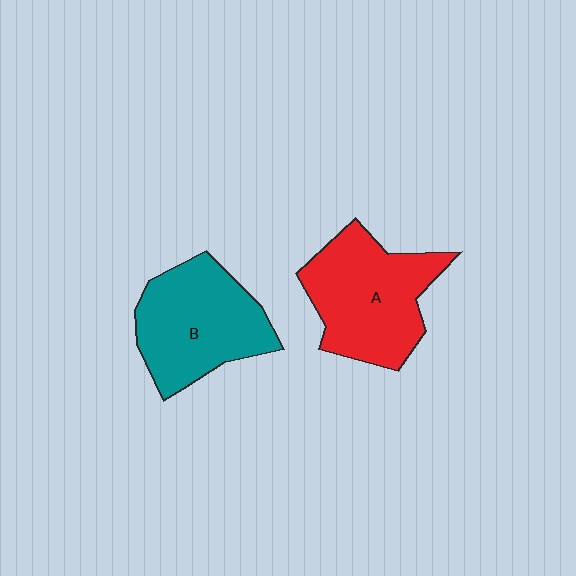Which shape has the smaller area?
Shape B (teal).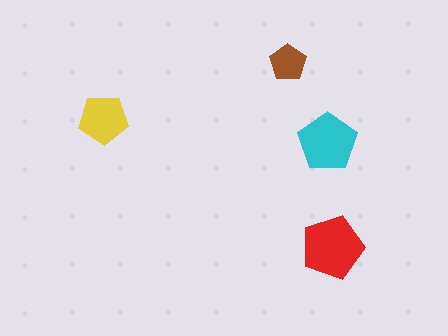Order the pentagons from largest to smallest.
the red one, the cyan one, the yellow one, the brown one.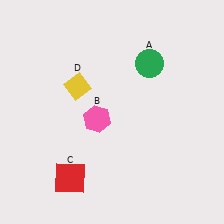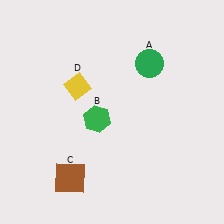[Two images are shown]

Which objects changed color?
B changed from pink to green. C changed from red to brown.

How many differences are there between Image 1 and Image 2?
There are 2 differences between the two images.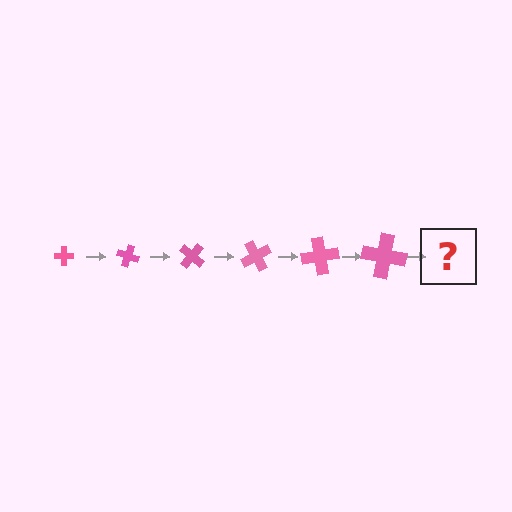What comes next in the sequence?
The next element should be a cross, larger than the previous one and rotated 120 degrees from the start.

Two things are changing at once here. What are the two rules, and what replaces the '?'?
The two rules are that the cross grows larger each step and it rotates 20 degrees each step. The '?' should be a cross, larger than the previous one and rotated 120 degrees from the start.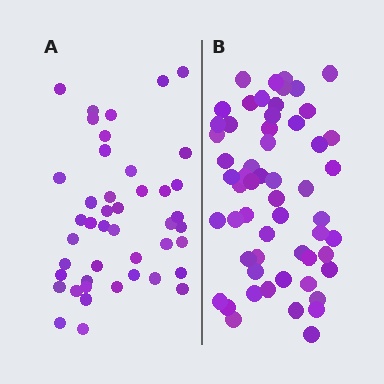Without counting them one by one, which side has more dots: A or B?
Region B (the right region) has more dots.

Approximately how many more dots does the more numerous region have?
Region B has approximately 15 more dots than region A.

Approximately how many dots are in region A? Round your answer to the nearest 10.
About 40 dots. (The exact count is 44, which rounds to 40.)